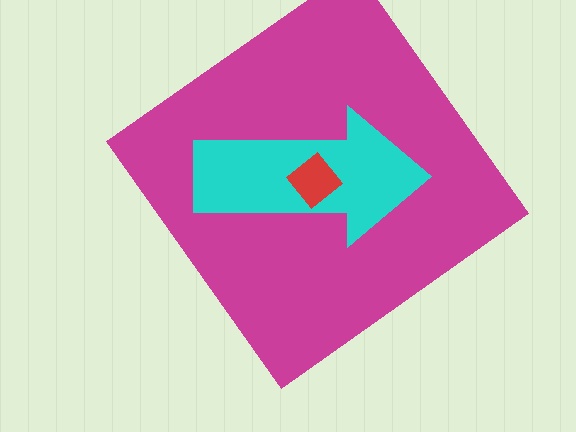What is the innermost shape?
The red diamond.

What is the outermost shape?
The magenta diamond.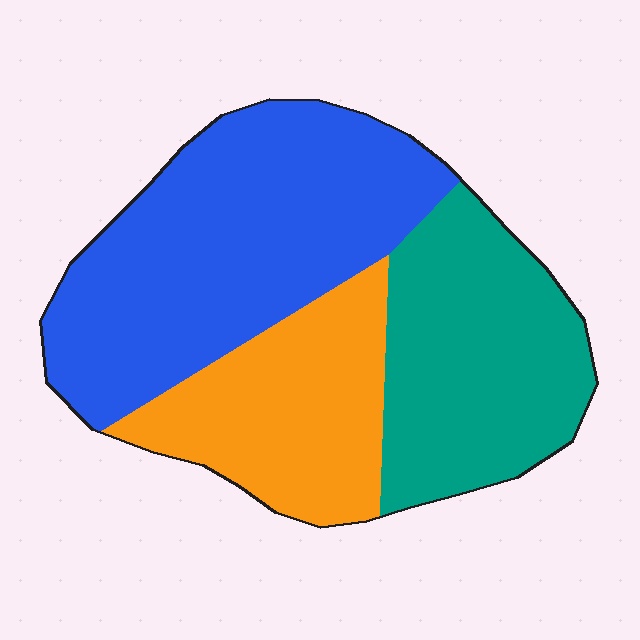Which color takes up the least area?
Orange, at roughly 25%.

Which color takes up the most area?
Blue, at roughly 45%.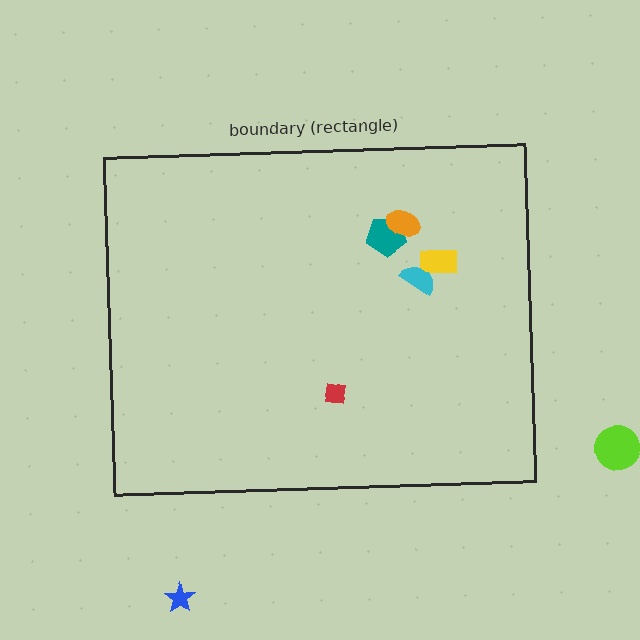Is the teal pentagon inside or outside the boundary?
Inside.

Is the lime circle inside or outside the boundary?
Outside.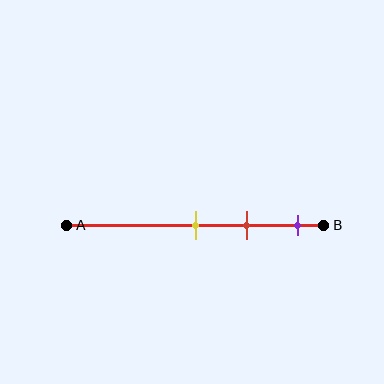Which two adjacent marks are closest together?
The yellow and red marks are the closest adjacent pair.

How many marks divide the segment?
There are 3 marks dividing the segment.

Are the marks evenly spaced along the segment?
Yes, the marks are approximately evenly spaced.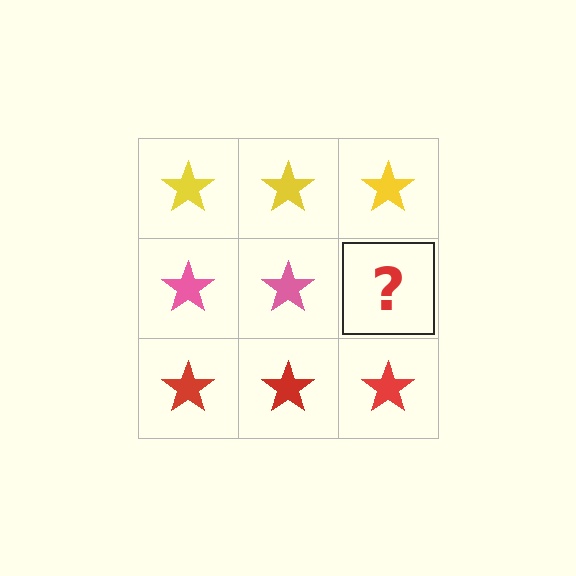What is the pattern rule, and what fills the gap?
The rule is that each row has a consistent color. The gap should be filled with a pink star.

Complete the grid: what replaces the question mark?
The question mark should be replaced with a pink star.